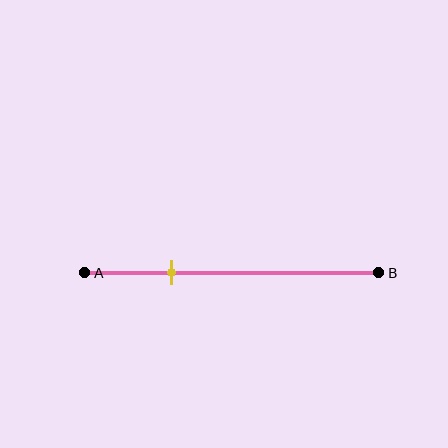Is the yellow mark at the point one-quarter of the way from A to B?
No, the mark is at about 30% from A, not at the 25% one-quarter point.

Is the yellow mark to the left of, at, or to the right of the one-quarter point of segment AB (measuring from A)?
The yellow mark is to the right of the one-quarter point of segment AB.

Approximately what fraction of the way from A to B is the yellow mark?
The yellow mark is approximately 30% of the way from A to B.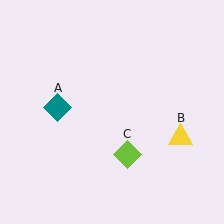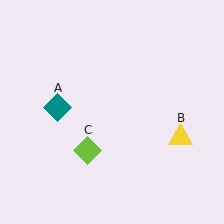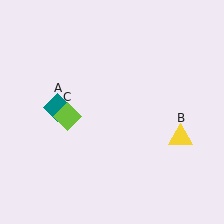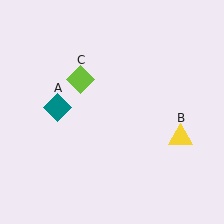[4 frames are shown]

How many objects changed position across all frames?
1 object changed position: lime diamond (object C).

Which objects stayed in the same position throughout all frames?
Teal diamond (object A) and yellow triangle (object B) remained stationary.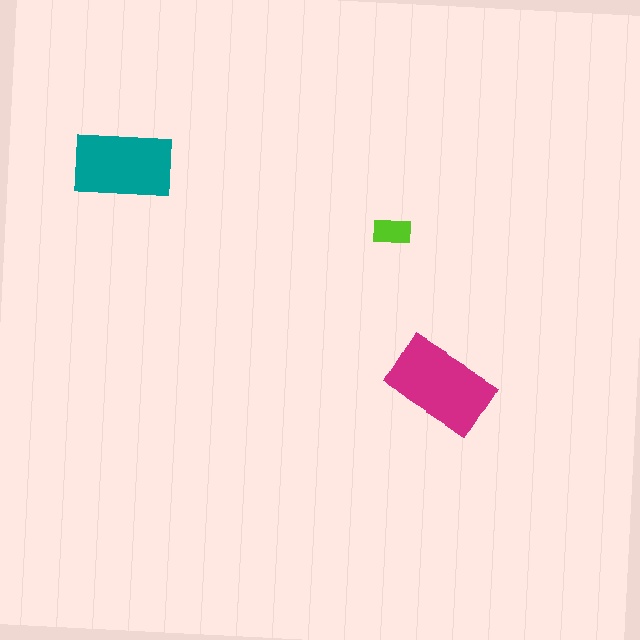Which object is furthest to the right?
The magenta rectangle is rightmost.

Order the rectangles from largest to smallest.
the magenta one, the teal one, the lime one.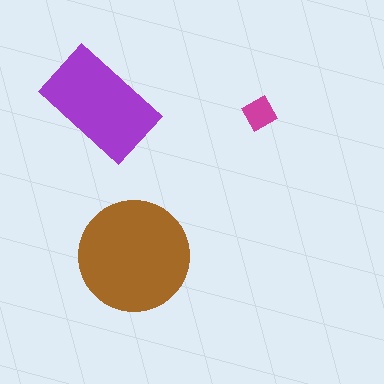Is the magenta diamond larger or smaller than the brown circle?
Smaller.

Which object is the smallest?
The magenta diamond.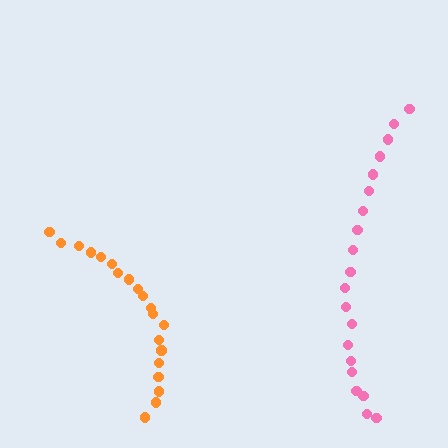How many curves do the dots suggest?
There are 2 distinct paths.